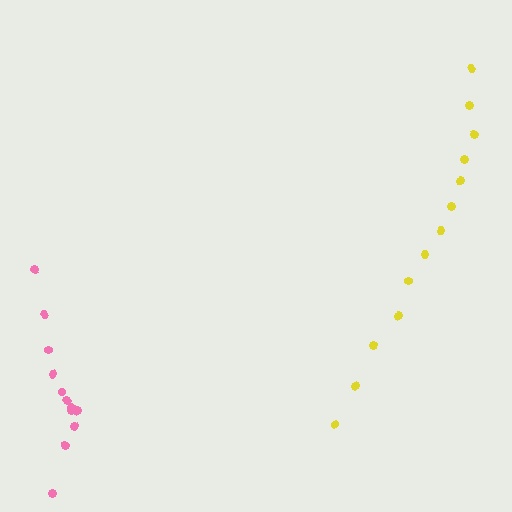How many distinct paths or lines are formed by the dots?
There are 2 distinct paths.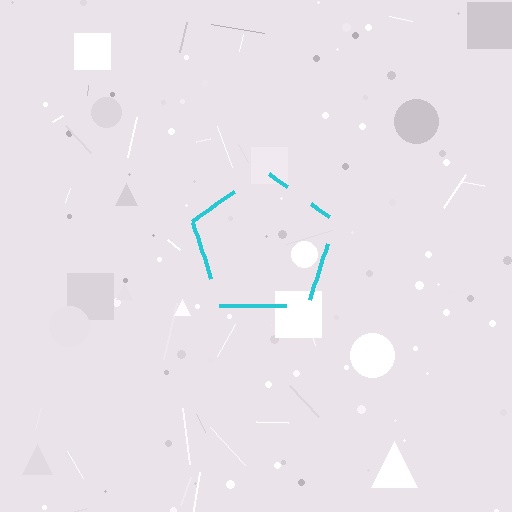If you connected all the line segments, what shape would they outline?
They would outline a pentagon.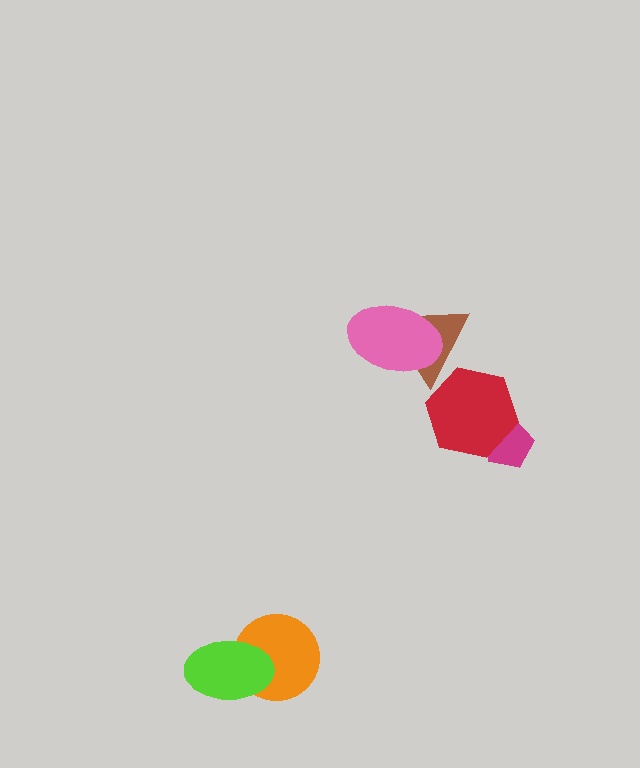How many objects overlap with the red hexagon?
2 objects overlap with the red hexagon.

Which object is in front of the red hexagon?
The brown triangle is in front of the red hexagon.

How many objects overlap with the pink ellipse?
1 object overlaps with the pink ellipse.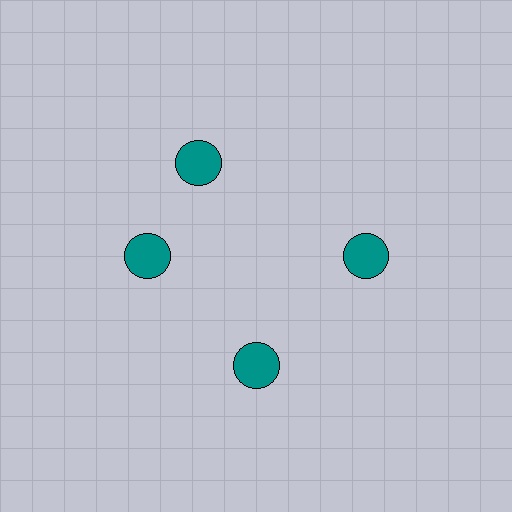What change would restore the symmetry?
The symmetry would be restored by rotating it back into even spacing with its neighbors so that all 4 circles sit at equal angles and equal distance from the center.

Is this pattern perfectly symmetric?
No. The 4 teal circles are arranged in a ring, but one element near the 12 o'clock position is rotated out of alignment along the ring, breaking the 4-fold rotational symmetry.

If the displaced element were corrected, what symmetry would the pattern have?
It would have 4-fold rotational symmetry — the pattern would map onto itself every 90 degrees.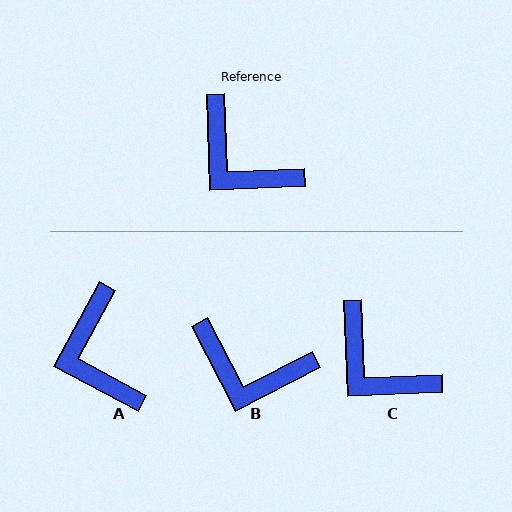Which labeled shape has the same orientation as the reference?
C.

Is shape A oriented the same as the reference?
No, it is off by about 30 degrees.